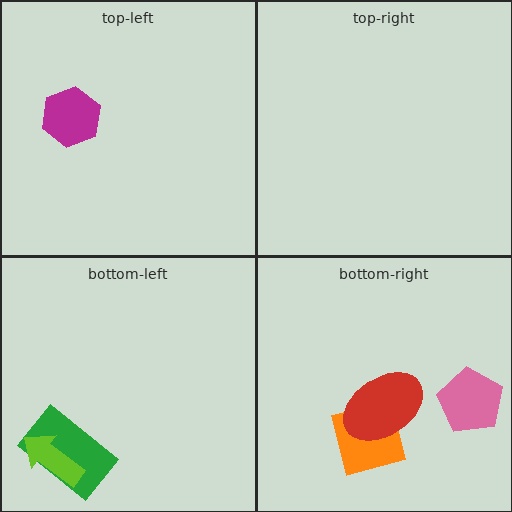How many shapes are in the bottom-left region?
2.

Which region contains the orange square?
The bottom-right region.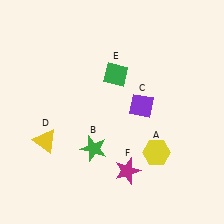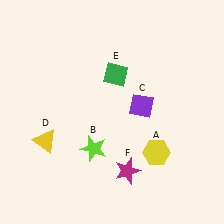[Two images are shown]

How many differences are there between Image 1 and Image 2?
There is 1 difference between the two images.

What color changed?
The star (B) changed from green in Image 1 to lime in Image 2.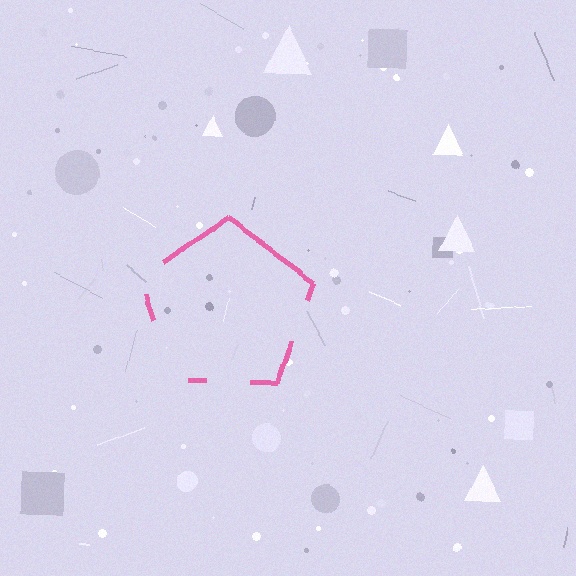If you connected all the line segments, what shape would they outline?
They would outline a pentagon.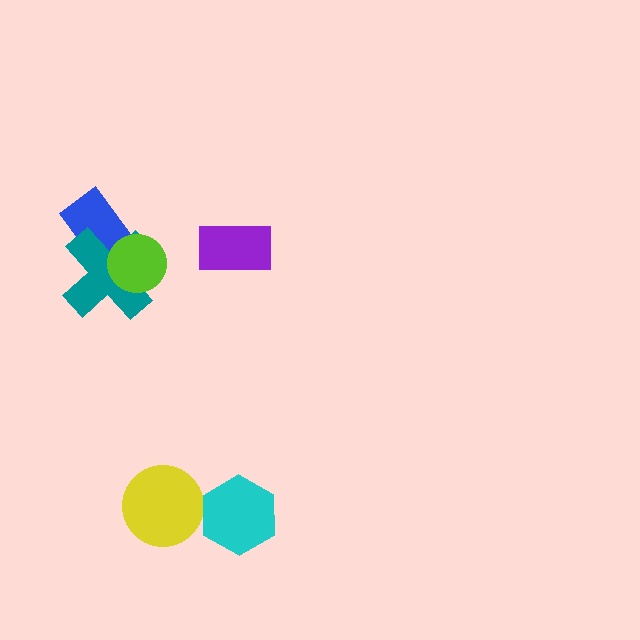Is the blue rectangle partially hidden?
Yes, it is partially covered by another shape.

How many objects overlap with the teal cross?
2 objects overlap with the teal cross.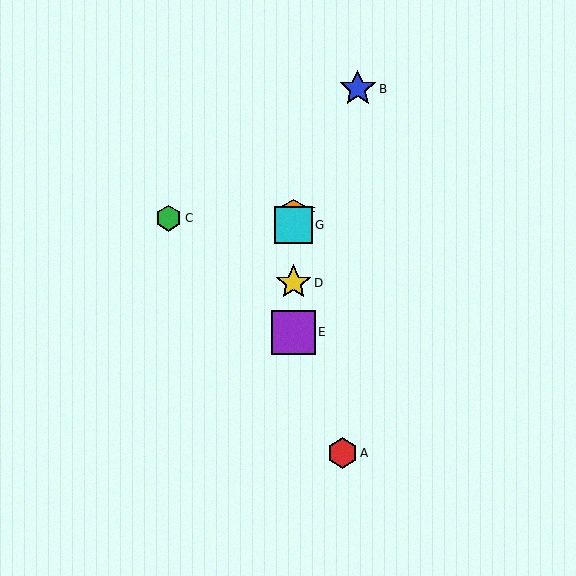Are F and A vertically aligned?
No, F is at x≈294 and A is at x≈342.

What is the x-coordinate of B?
Object B is at x≈358.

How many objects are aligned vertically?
4 objects (D, E, F, G) are aligned vertically.